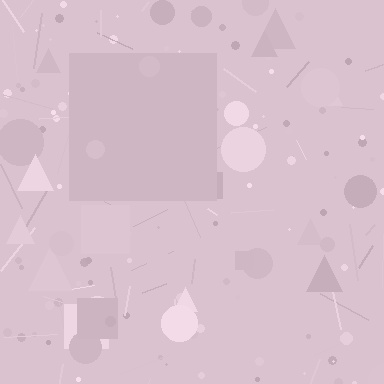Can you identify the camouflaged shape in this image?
The camouflaged shape is a square.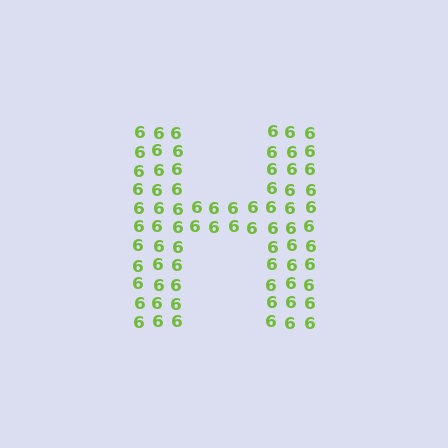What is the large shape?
The large shape is the letter H.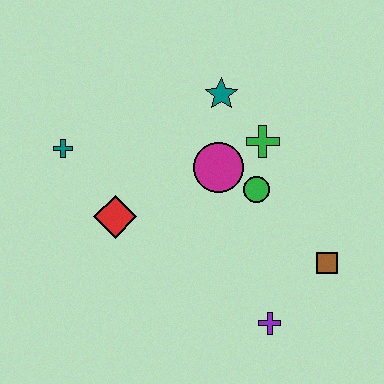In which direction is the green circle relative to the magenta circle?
The green circle is to the right of the magenta circle.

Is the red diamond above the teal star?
No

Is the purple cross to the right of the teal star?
Yes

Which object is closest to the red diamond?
The teal cross is closest to the red diamond.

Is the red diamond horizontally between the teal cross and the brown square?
Yes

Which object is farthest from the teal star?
The purple cross is farthest from the teal star.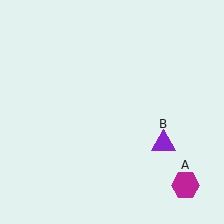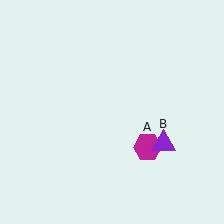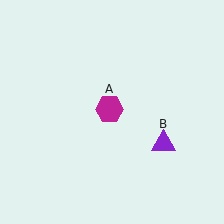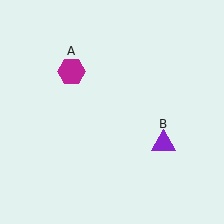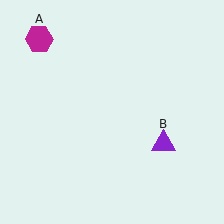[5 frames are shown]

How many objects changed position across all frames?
1 object changed position: magenta hexagon (object A).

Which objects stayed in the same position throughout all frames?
Purple triangle (object B) remained stationary.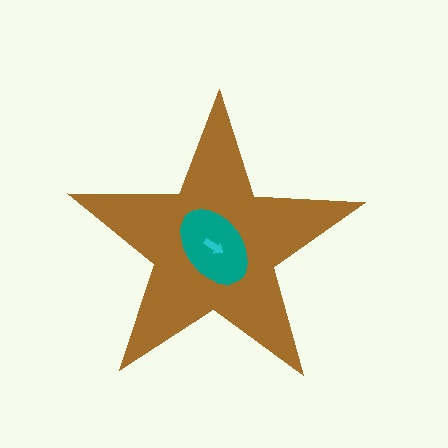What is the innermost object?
The cyan arrow.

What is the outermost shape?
The brown star.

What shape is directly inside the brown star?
The teal ellipse.